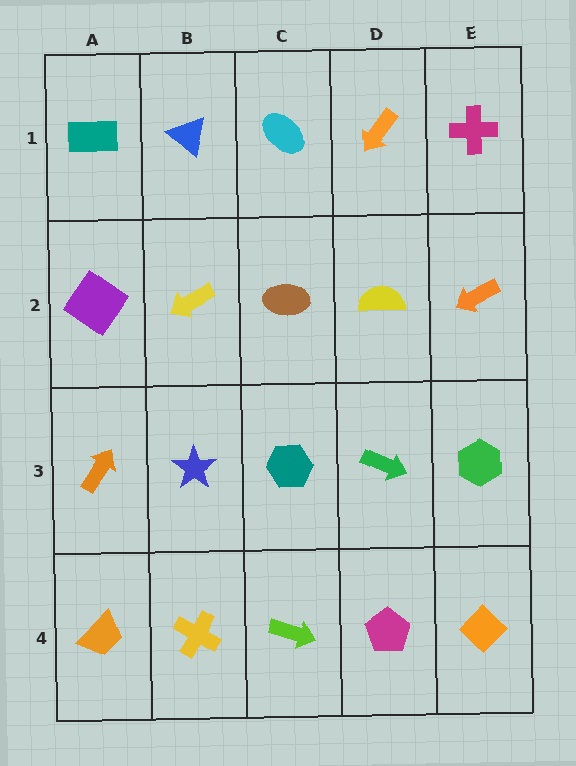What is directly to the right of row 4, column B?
A lime arrow.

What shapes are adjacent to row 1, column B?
A yellow arrow (row 2, column B), a teal rectangle (row 1, column A), a cyan ellipse (row 1, column C).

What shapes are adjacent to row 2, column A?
A teal rectangle (row 1, column A), an orange arrow (row 3, column A), a yellow arrow (row 2, column B).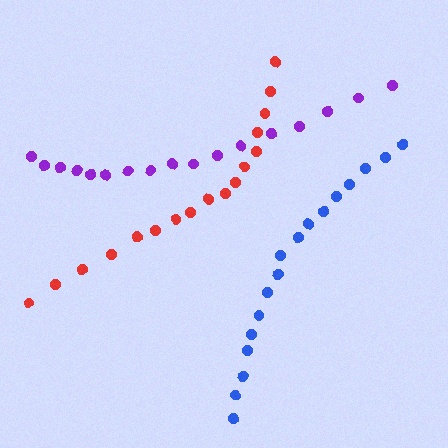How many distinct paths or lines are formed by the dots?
There are 3 distinct paths.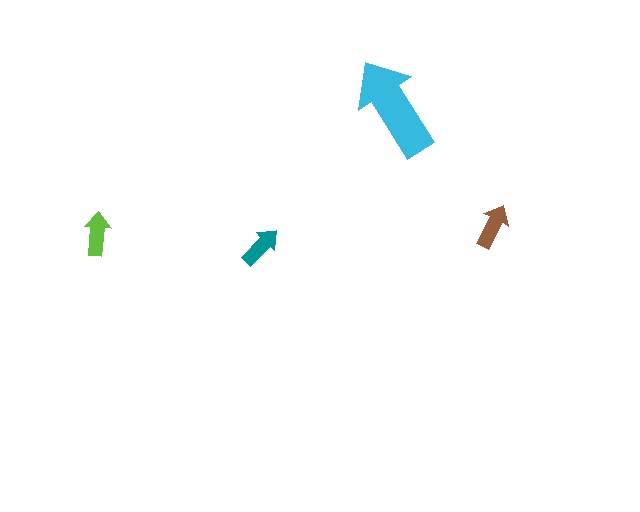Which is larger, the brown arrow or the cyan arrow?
The cyan one.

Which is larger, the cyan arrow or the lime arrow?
The cyan one.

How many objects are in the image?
There are 4 objects in the image.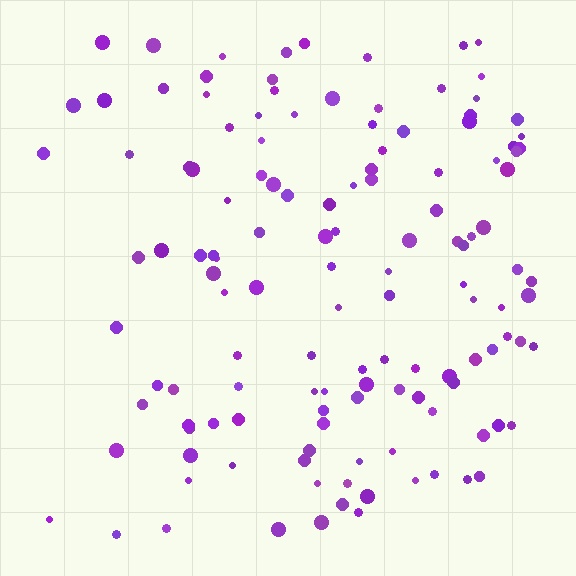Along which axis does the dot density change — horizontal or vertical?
Horizontal.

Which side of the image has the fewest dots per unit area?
The left.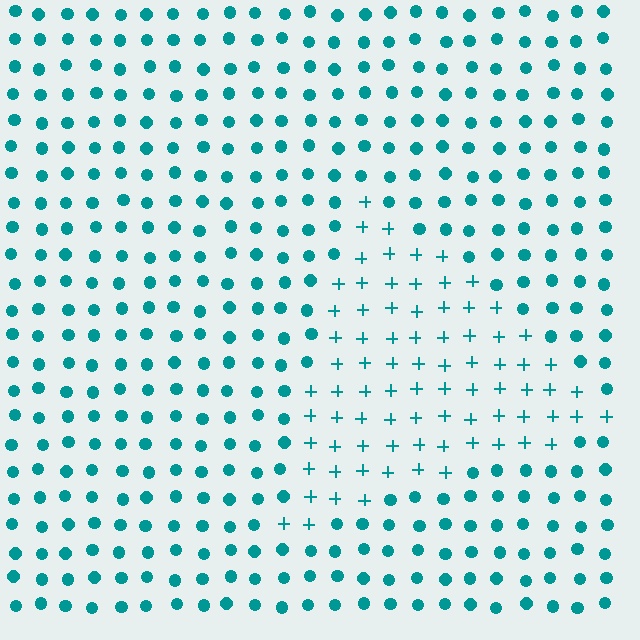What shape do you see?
I see a triangle.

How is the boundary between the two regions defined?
The boundary is defined by a change in element shape: plus signs inside vs. circles outside. All elements share the same color and spacing.